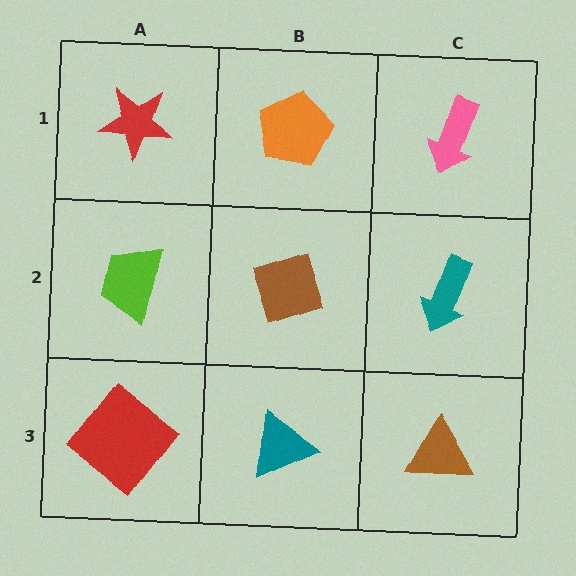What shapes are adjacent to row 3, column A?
A lime trapezoid (row 2, column A), a teal triangle (row 3, column B).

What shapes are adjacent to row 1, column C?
A teal arrow (row 2, column C), an orange pentagon (row 1, column B).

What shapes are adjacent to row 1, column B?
A brown diamond (row 2, column B), a red star (row 1, column A), a pink arrow (row 1, column C).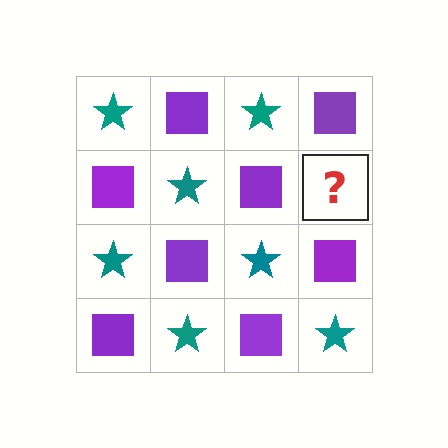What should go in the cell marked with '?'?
The missing cell should contain a teal star.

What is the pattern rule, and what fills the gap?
The rule is that it alternates teal star and purple square in a checkerboard pattern. The gap should be filled with a teal star.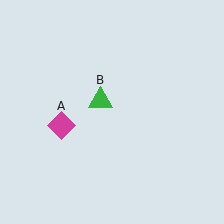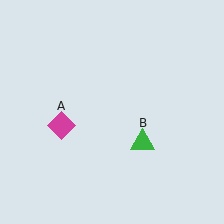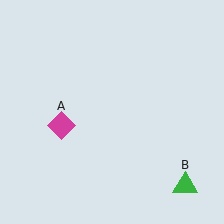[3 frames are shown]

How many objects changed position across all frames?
1 object changed position: green triangle (object B).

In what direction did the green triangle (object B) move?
The green triangle (object B) moved down and to the right.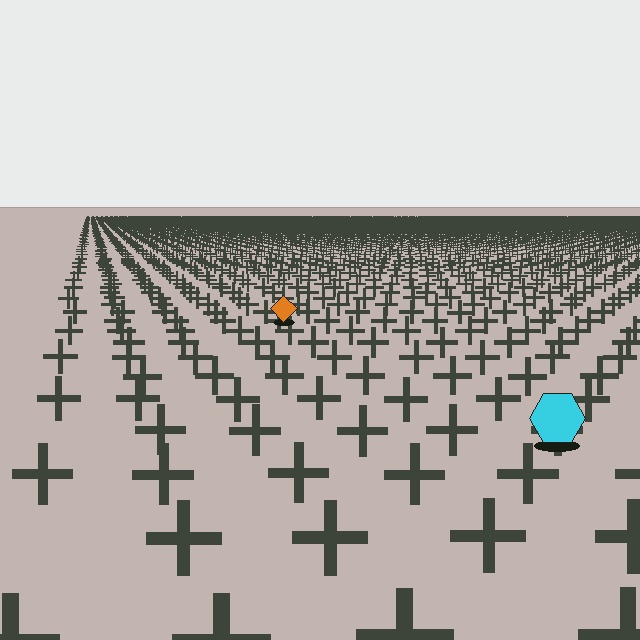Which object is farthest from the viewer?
The orange diamond is farthest from the viewer. It appears smaller and the ground texture around it is denser.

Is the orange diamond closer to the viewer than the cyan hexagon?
No. The cyan hexagon is closer — you can tell from the texture gradient: the ground texture is coarser near it.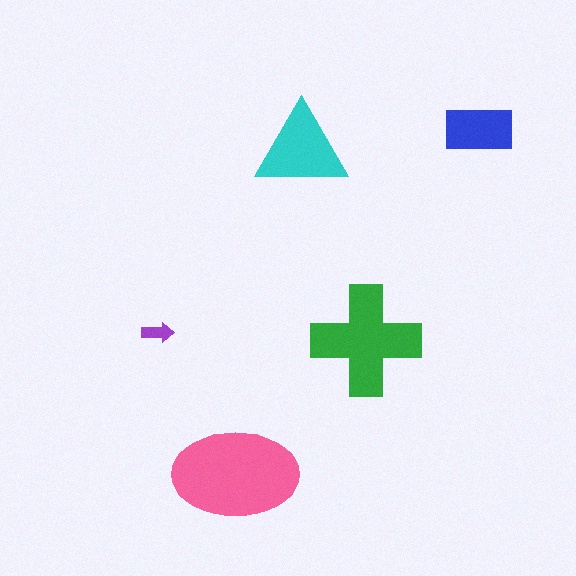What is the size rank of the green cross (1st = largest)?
2nd.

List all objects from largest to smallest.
The pink ellipse, the green cross, the cyan triangle, the blue rectangle, the purple arrow.